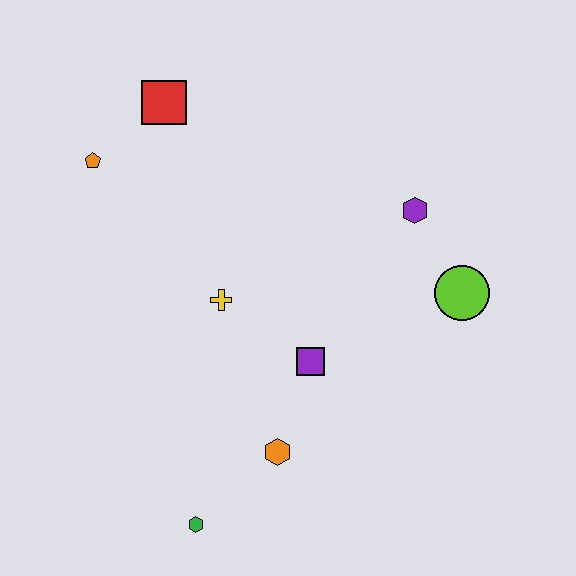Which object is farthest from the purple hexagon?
The green hexagon is farthest from the purple hexagon.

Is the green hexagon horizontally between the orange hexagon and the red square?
Yes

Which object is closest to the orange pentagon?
The red square is closest to the orange pentagon.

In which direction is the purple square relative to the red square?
The purple square is below the red square.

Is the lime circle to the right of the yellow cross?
Yes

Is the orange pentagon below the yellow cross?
No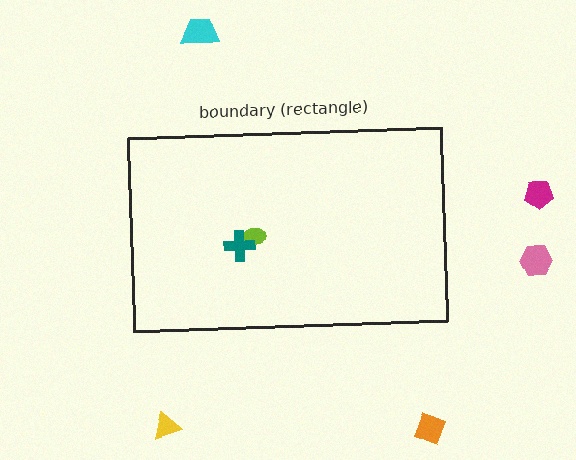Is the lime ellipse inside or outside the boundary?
Inside.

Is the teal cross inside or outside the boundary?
Inside.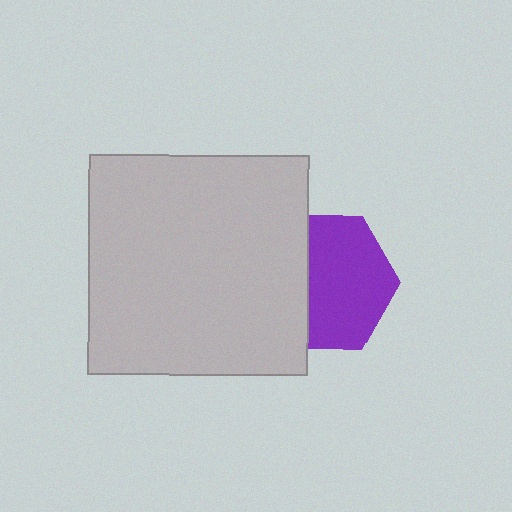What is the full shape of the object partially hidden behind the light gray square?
The partially hidden object is a purple hexagon.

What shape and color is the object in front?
The object in front is a light gray square.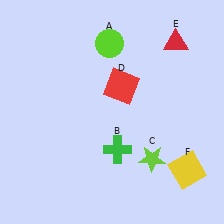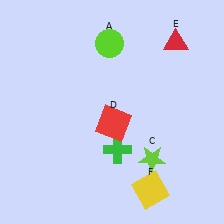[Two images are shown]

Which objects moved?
The objects that moved are: the red square (D), the yellow square (F).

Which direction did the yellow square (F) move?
The yellow square (F) moved left.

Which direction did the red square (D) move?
The red square (D) moved down.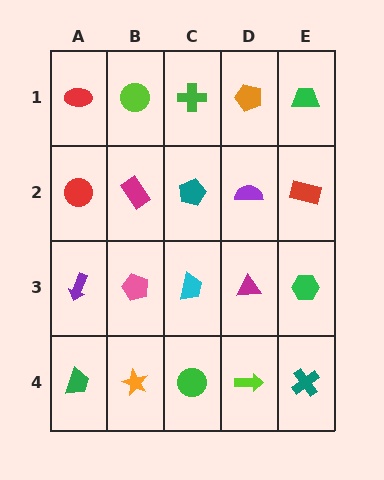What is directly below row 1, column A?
A red circle.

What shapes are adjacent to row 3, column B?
A magenta rectangle (row 2, column B), an orange star (row 4, column B), a purple arrow (row 3, column A), a cyan trapezoid (row 3, column C).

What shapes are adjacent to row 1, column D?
A purple semicircle (row 2, column D), a green cross (row 1, column C), a green trapezoid (row 1, column E).